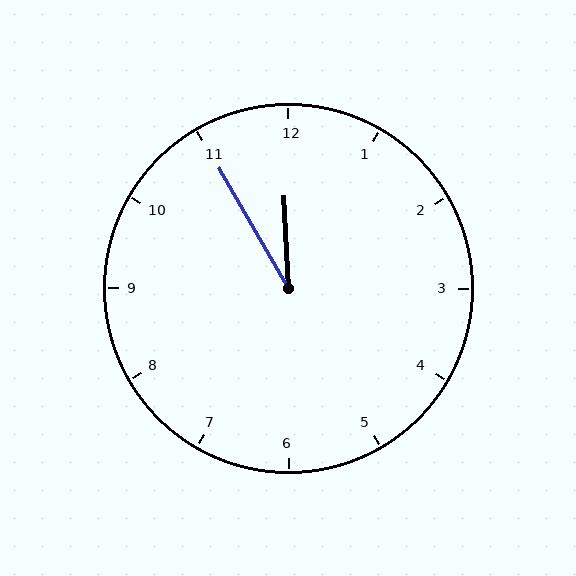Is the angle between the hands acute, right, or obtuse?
It is acute.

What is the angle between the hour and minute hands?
Approximately 28 degrees.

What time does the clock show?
11:55.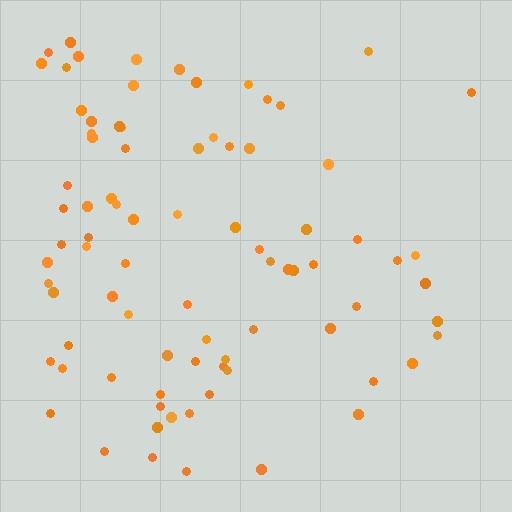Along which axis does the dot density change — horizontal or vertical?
Horizontal.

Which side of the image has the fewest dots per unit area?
The right.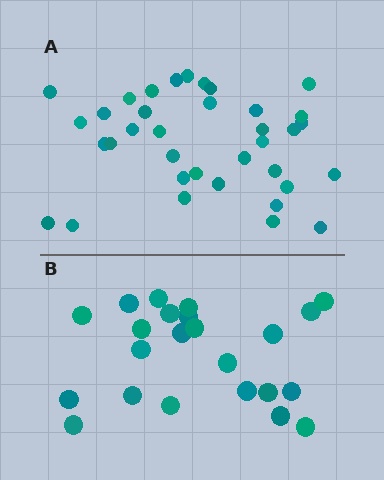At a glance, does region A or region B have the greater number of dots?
Region A (the top region) has more dots.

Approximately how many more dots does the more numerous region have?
Region A has approximately 15 more dots than region B.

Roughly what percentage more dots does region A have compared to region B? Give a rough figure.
About 55% more.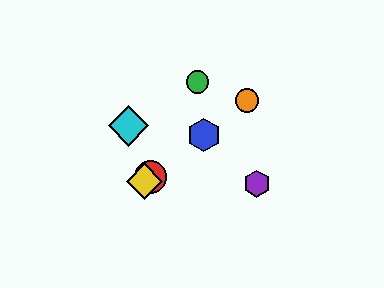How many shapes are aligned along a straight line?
4 shapes (the red circle, the blue hexagon, the yellow diamond, the orange circle) are aligned along a straight line.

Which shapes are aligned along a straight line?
The red circle, the blue hexagon, the yellow diamond, the orange circle are aligned along a straight line.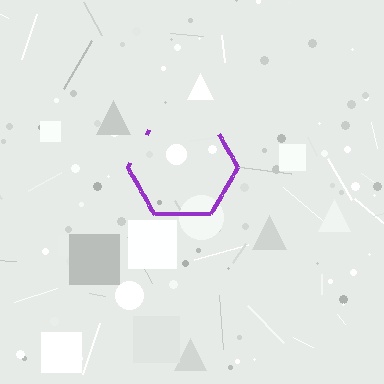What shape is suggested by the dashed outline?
The dashed outline suggests a hexagon.